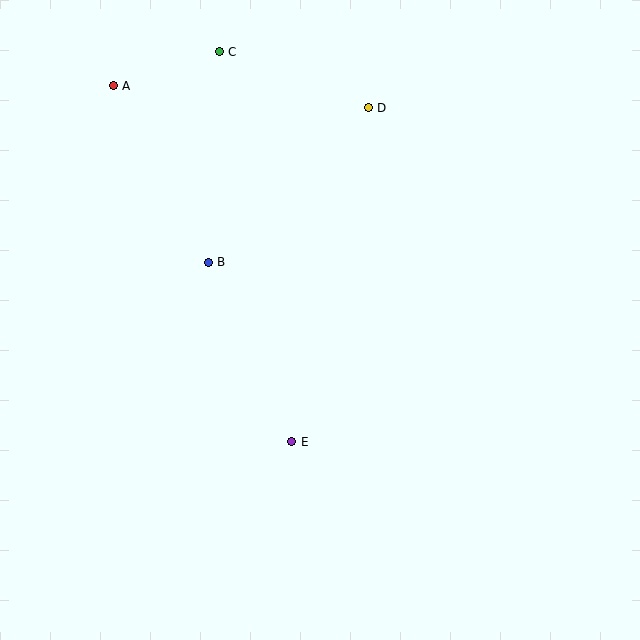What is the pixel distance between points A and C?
The distance between A and C is 112 pixels.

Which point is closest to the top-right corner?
Point D is closest to the top-right corner.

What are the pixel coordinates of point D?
Point D is at (368, 108).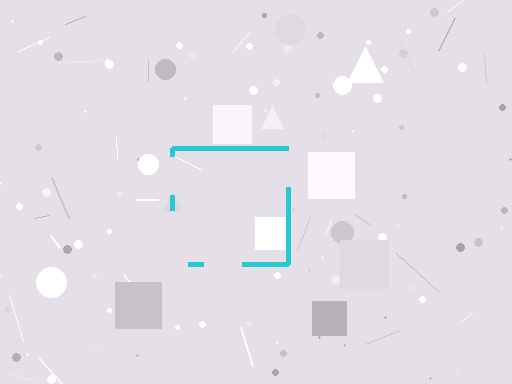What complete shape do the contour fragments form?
The contour fragments form a square.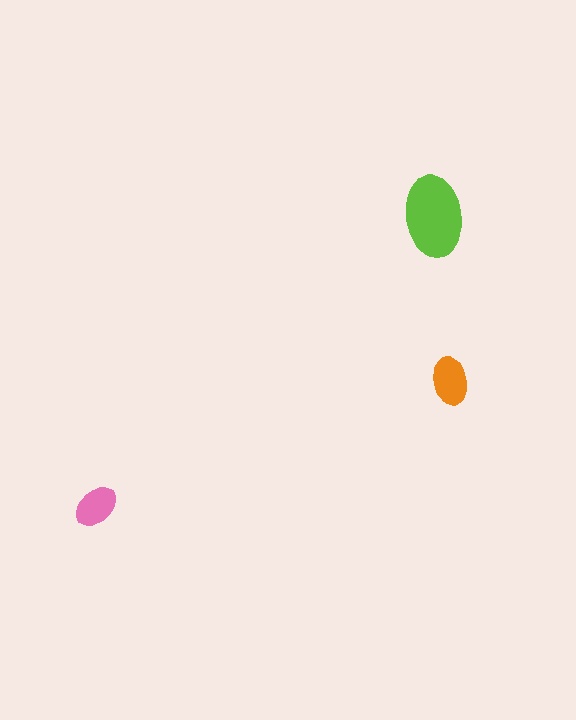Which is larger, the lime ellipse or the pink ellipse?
The lime one.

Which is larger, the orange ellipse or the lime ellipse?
The lime one.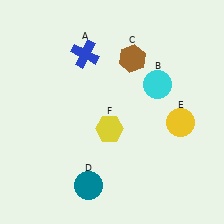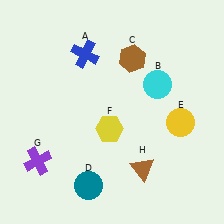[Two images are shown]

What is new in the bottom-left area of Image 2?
A purple cross (G) was added in the bottom-left area of Image 2.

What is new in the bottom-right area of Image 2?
A brown triangle (H) was added in the bottom-right area of Image 2.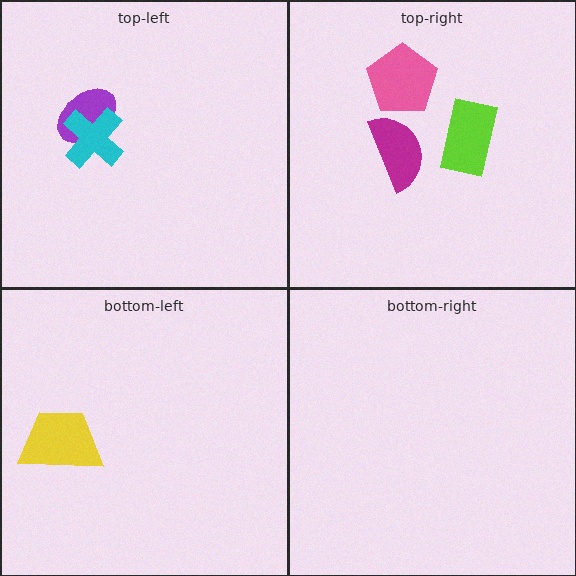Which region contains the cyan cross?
The top-left region.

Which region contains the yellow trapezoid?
The bottom-left region.